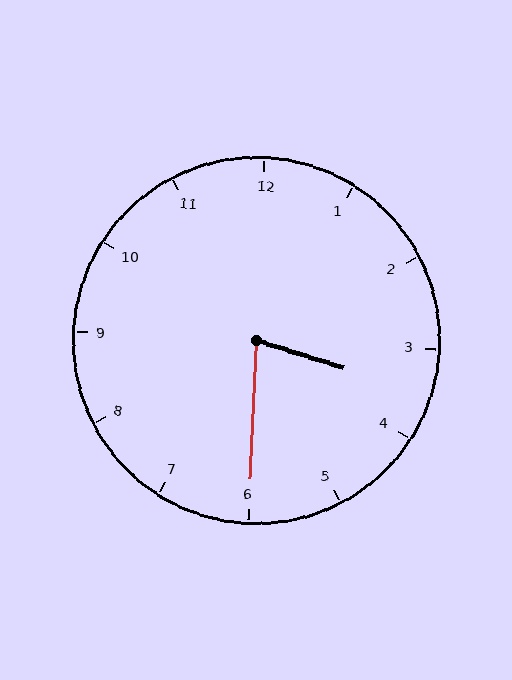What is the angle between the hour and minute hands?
Approximately 75 degrees.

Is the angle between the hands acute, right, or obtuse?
It is acute.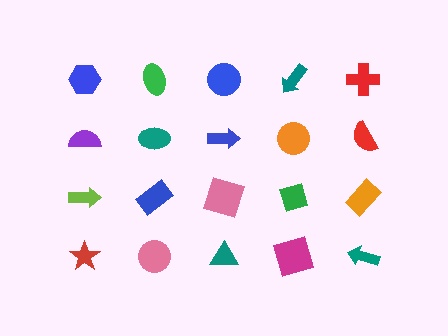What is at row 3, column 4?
A green diamond.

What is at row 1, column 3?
A blue circle.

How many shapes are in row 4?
5 shapes.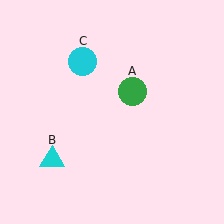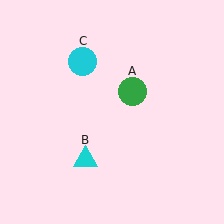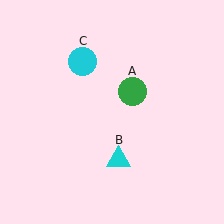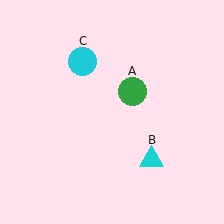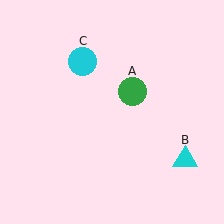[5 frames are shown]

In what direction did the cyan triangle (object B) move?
The cyan triangle (object B) moved right.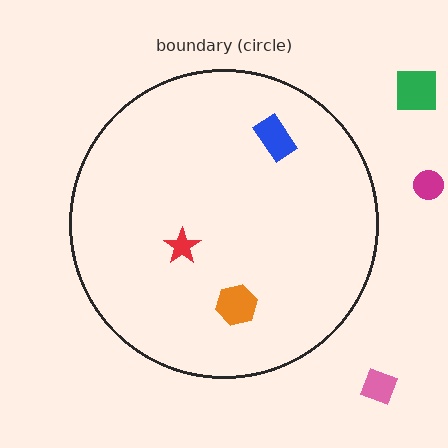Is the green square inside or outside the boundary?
Outside.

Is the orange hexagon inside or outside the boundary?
Inside.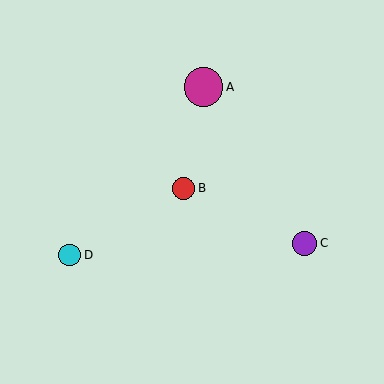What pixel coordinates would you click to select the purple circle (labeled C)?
Click at (305, 243) to select the purple circle C.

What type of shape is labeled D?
Shape D is a cyan circle.